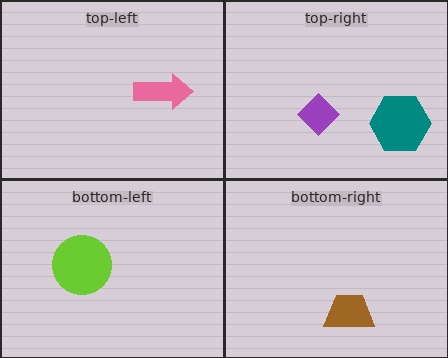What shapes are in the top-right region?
The purple diamond, the teal hexagon.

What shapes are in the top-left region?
The pink arrow.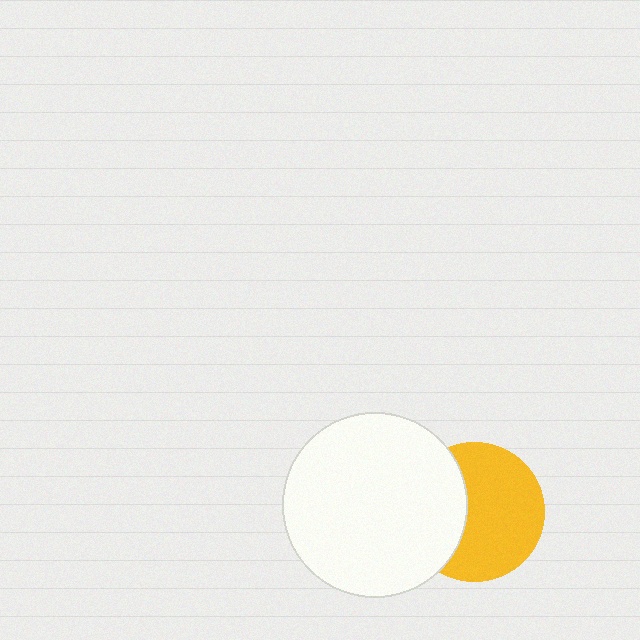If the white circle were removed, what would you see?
You would see the complete yellow circle.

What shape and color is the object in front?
The object in front is a white circle.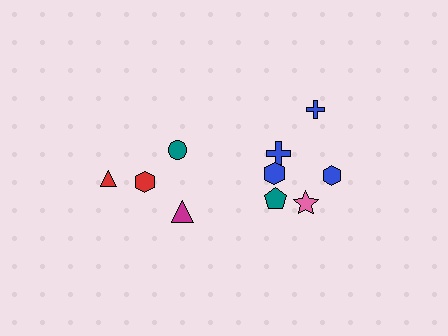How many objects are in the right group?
There are 6 objects.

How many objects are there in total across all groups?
There are 10 objects.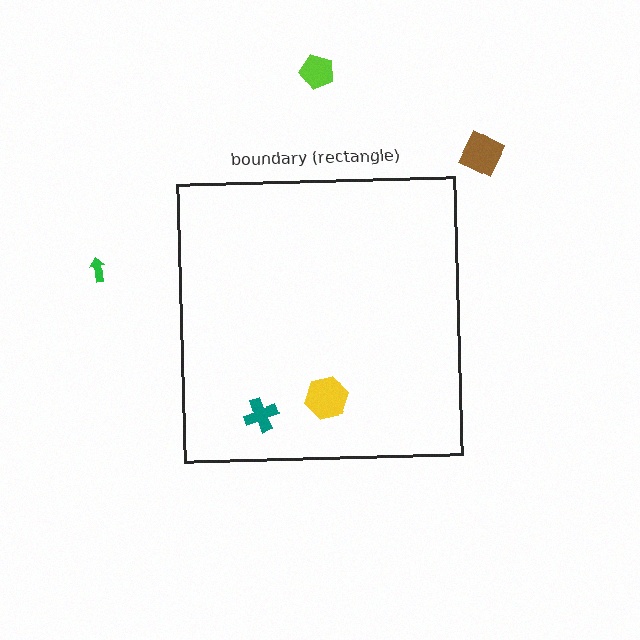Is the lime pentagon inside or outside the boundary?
Outside.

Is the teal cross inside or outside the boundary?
Inside.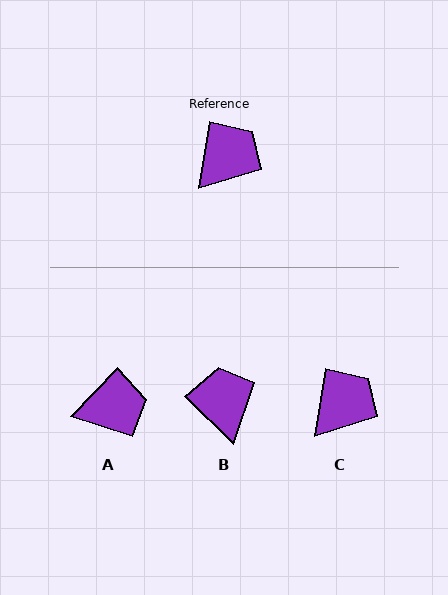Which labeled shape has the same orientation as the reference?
C.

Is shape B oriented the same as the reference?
No, it is off by about 54 degrees.